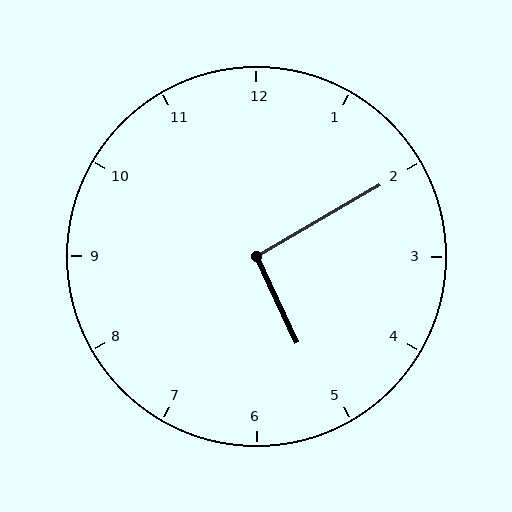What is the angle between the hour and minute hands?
Approximately 95 degrees.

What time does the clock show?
5:10.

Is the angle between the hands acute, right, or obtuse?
It is right.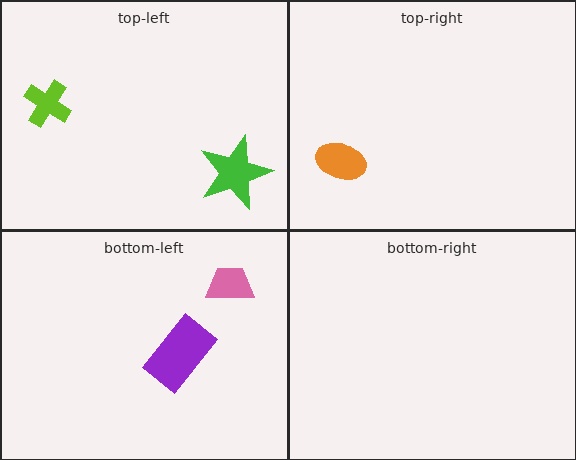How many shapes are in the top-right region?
1.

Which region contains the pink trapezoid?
The bottom-left region.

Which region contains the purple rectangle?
The bottom-left region.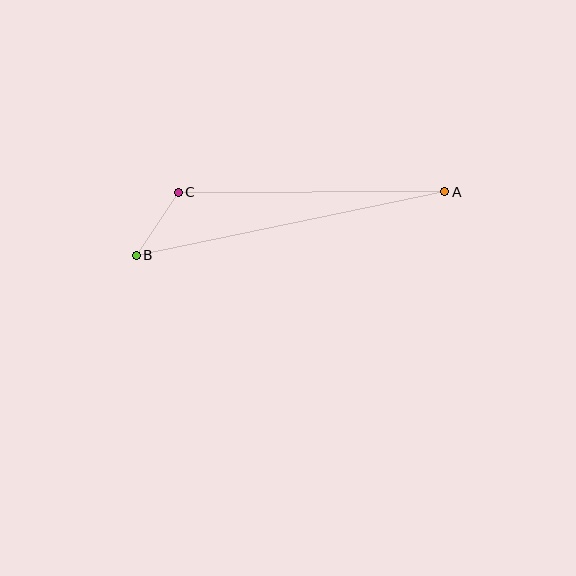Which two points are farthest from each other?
Points A and B are farthest from each other.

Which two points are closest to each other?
Points B and C are closest to each other.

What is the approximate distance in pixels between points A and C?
The distance between A and C is approximately 267 pixels.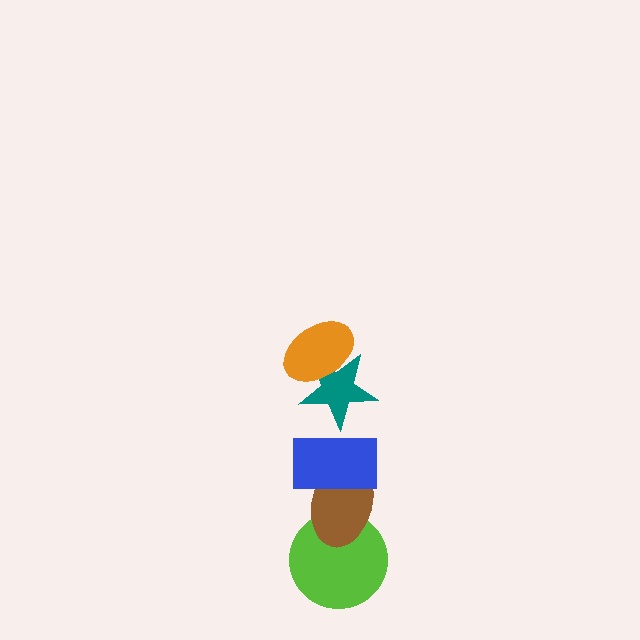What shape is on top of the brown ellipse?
The blue rectangle is on top of the brown ellipse.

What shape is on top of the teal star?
The orange ellipse is on top of the teal star.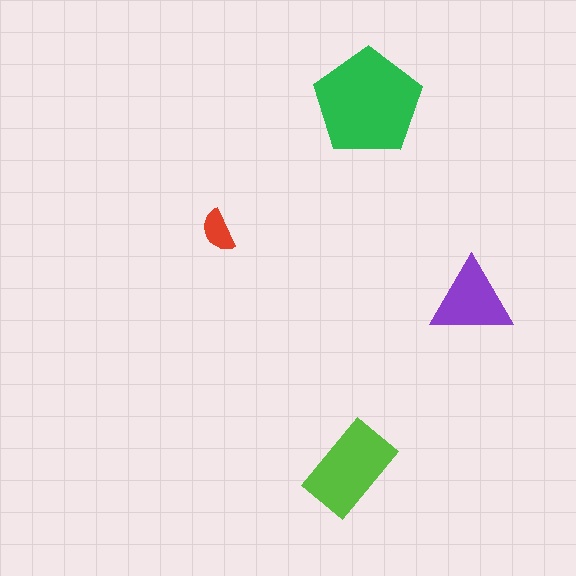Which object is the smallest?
The red semicircle.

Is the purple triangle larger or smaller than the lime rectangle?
Smaller.